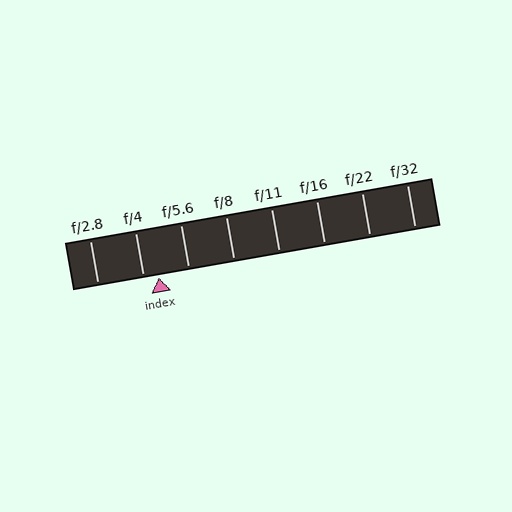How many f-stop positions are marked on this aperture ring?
There are 8 f-stop positions marked.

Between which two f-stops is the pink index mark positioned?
The index mark is between f/4 and f/5.6.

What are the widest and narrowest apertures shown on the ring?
The widest aperture shown is f/2.8 and the narrowest is f/32.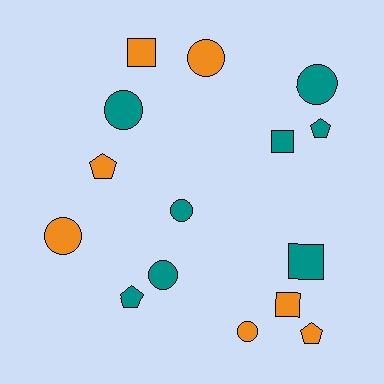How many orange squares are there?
There are 2 orange squares.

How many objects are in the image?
There are 15 objects.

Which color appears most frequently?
Teal, with 8 objects.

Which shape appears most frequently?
Circle, with 7 objects.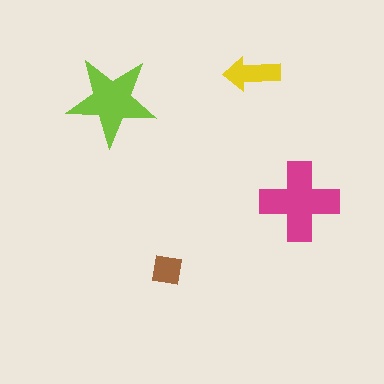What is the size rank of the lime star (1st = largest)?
2nd.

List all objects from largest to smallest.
The magenta cross, the lime star, the yellow arrow, the brown square.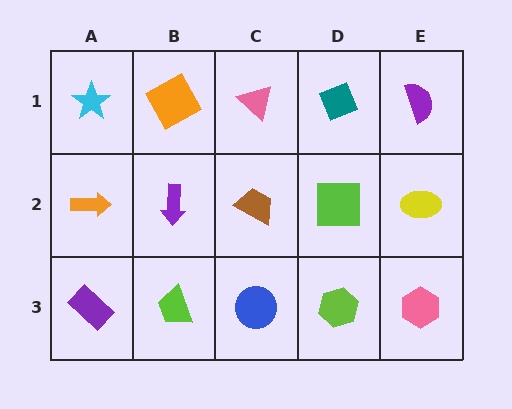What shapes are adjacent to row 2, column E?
A purple semicircle (row 1, column E), a pink hexagon (row 3, column E), a lime square (row 2, column D).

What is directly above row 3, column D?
A lime square.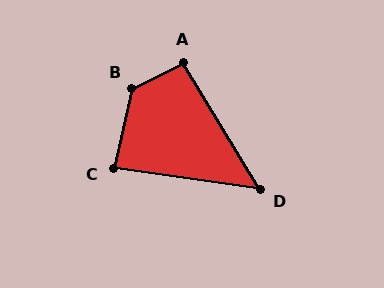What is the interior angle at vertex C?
Approximately 85 degrees (approximately right).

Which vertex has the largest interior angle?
B, at approximately 129 degrees.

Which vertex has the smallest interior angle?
D, at approximately 51 degrees.